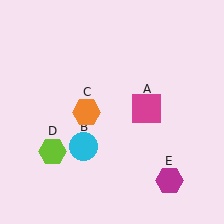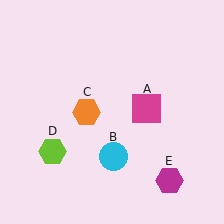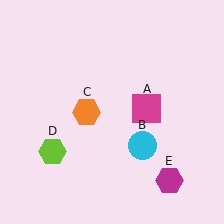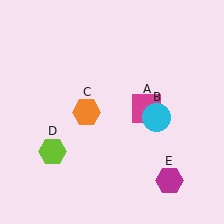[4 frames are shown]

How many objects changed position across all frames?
1 object changed position: cyan circle (object B).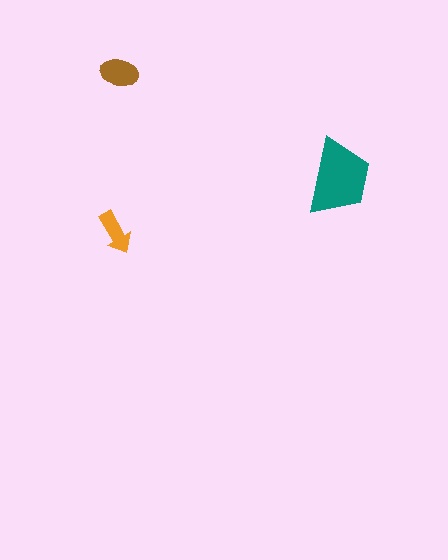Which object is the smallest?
The orange arrow.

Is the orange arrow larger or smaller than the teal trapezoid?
Smaller.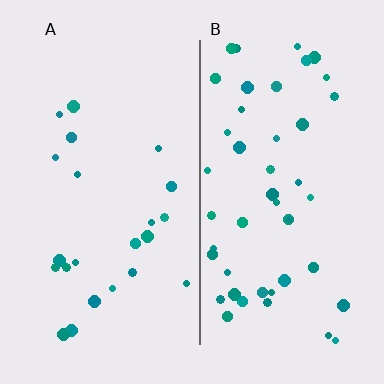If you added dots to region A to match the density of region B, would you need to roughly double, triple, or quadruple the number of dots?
Approximately double.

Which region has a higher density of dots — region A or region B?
B (the right).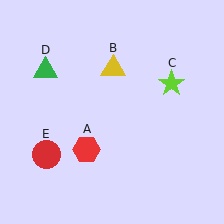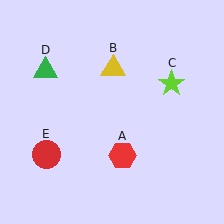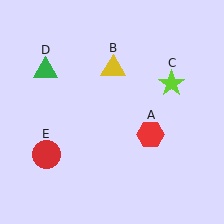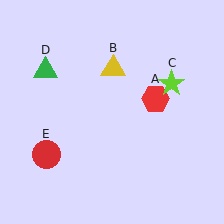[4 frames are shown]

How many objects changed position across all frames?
1 object changed position: red hexagon (object A).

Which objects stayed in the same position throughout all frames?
Yellow triangle (object B) and lime star (object C) and green triangle (object D) and red circle (object E) remained stationary.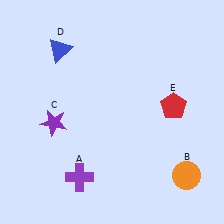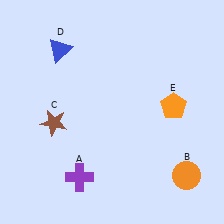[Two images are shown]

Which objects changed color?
C changed from purple to brown. E changed from red to orange.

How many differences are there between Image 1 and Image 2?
There are 2 differences between the two images.